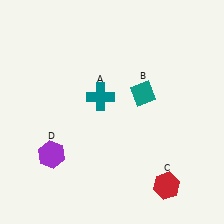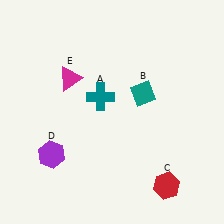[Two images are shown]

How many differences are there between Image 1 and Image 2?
There is 1 difference between the two images.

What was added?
A magenta triangle (E) was added in Image 2.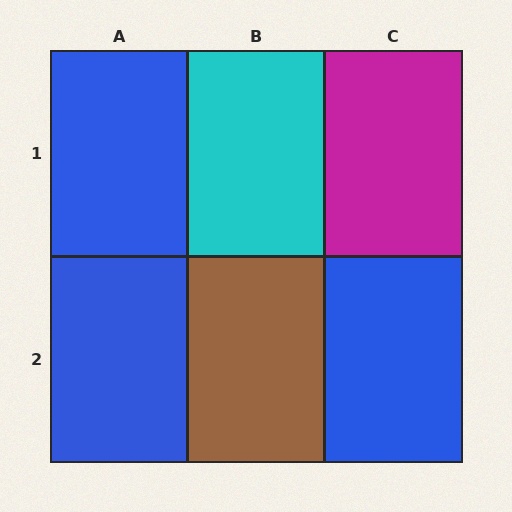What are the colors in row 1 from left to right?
Blue, cyan, magenta.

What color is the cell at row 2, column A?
Blue.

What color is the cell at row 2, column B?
Brown.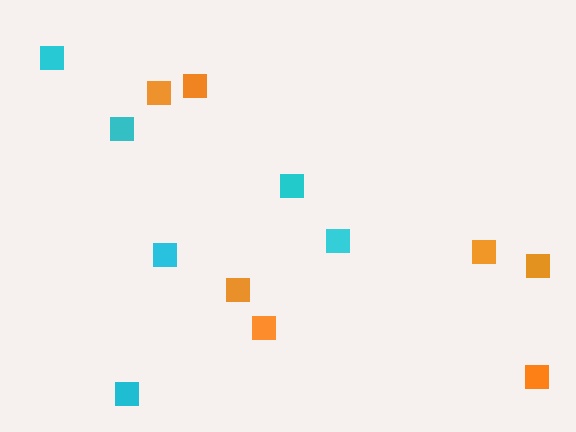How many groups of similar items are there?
There are 2 groups: one group of cyan squares (6) and one group of orange squares (7).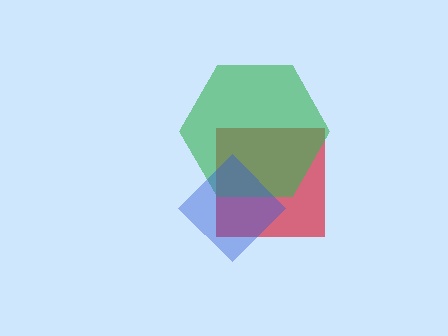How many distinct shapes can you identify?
There are 3 distinct shapes: a red square, a green hexagon, a blue diamond.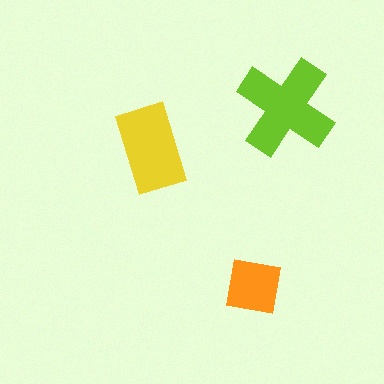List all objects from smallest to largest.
The orange square, the yellow rectangle, the lime cross.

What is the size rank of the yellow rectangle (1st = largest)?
2nd.